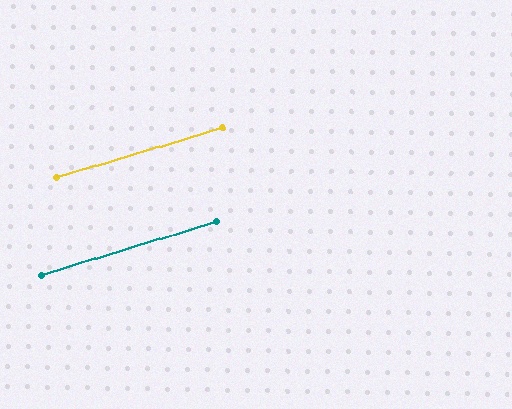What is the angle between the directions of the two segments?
Approximately 0 degrees.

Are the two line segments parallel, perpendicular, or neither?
Parallel — their directions differ by only 0.3°.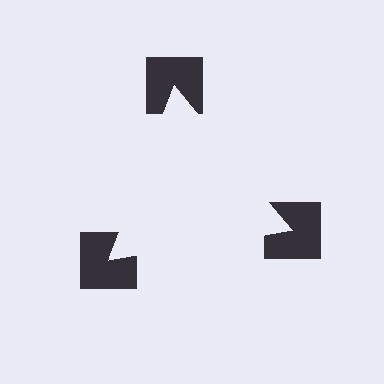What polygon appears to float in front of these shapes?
An illusory triangle — its edges are inferred from the aligned wedge cuts in the notched squares, not physically drawn.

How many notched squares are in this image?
There are 3 — one at each vertex of the illusory triangle.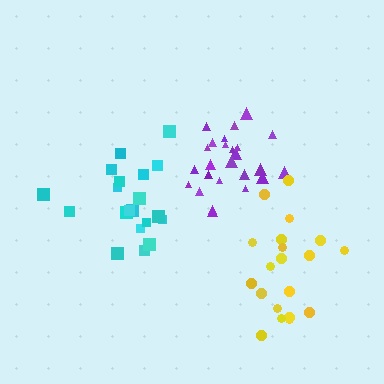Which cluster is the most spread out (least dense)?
Cyan.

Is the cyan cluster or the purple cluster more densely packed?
Purple.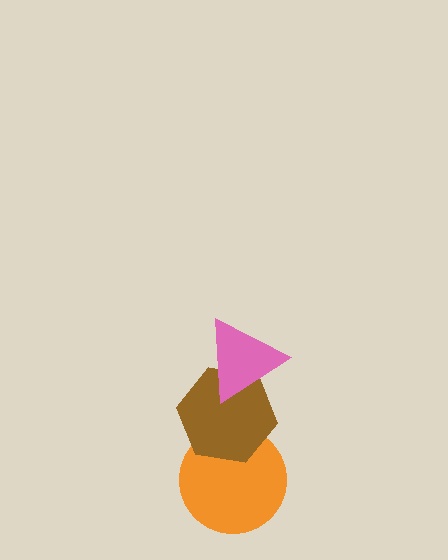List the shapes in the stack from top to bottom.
From top to bottom: the pink triangle, the brown hexagon, the orange circle.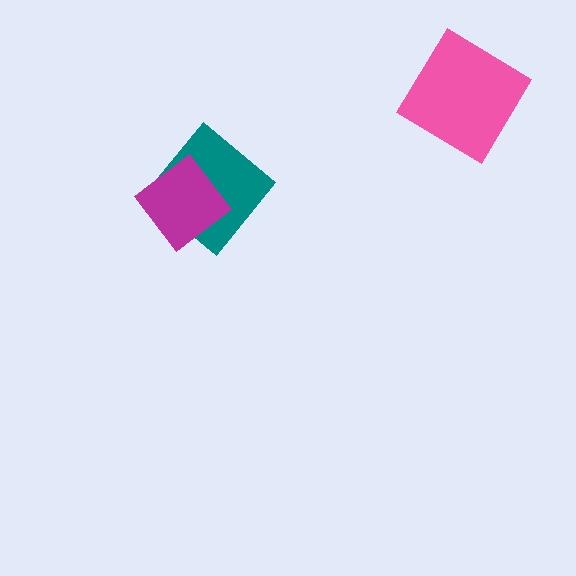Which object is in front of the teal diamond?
The magenta diamond is in front of the teal diamond.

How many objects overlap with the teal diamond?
1 object overlaps with the teal diamond.